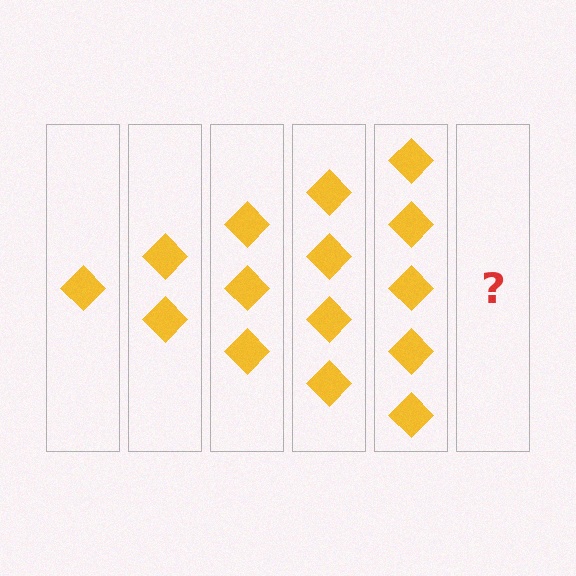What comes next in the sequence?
The next element should be 6 diamonds.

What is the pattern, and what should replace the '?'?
The pattern is that each step adds one more diamond. The '?' should be 6 diamonds.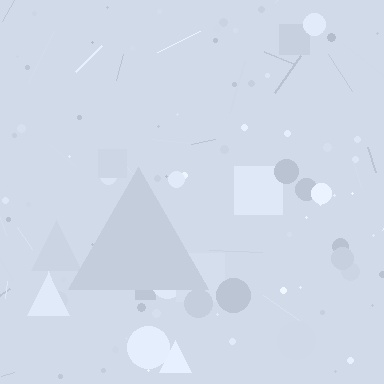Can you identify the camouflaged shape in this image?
The camouflaged shape is a triangle.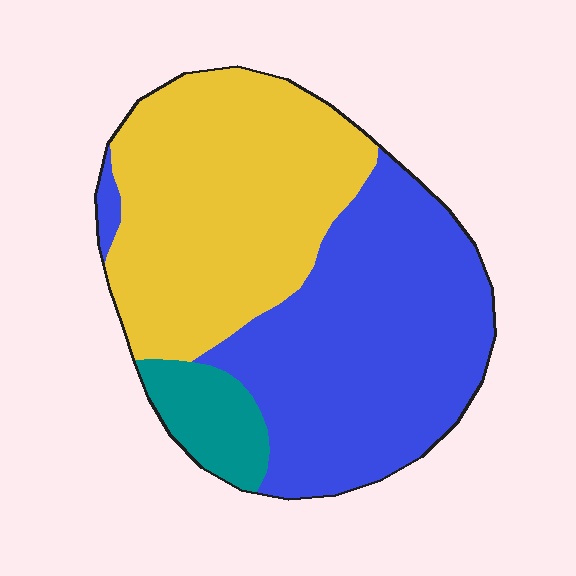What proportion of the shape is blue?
Blue covers about 45% of the shape.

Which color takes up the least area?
Teal, at roughly 10%.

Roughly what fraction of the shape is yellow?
Yellow takes up between a quarter and a half of the shape.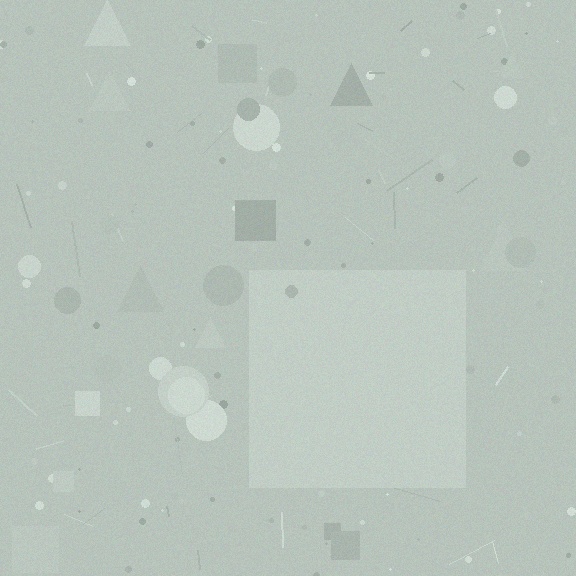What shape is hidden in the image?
A square is hidden in the image.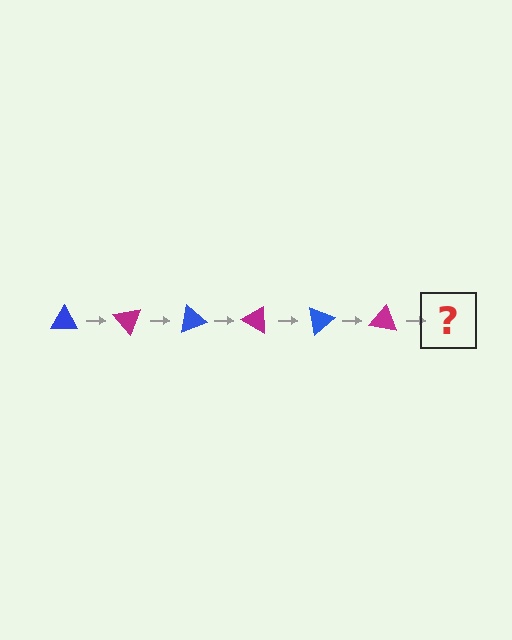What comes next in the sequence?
The next element should be a blue triangle, rotated 300 degrees from the start.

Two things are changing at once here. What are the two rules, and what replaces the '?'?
The two rules are that it rotates 50 degrees each step and the color cycles through blue and magenta. The '?' should be a blue triangle, rotated 300 degrees from the start.